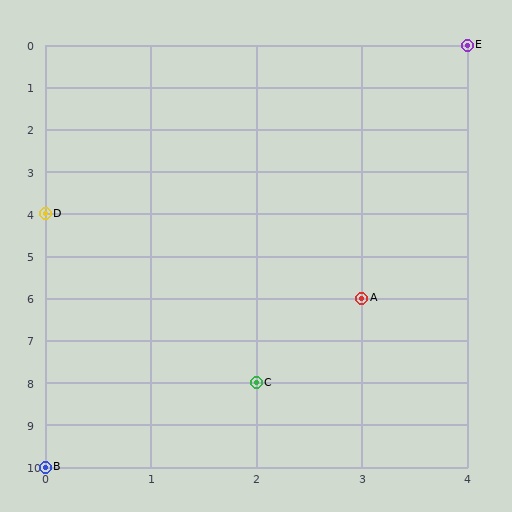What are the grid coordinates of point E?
Point E is at grid coordinates (4, 0).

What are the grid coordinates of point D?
Point D is at grid coordinates (0, 4).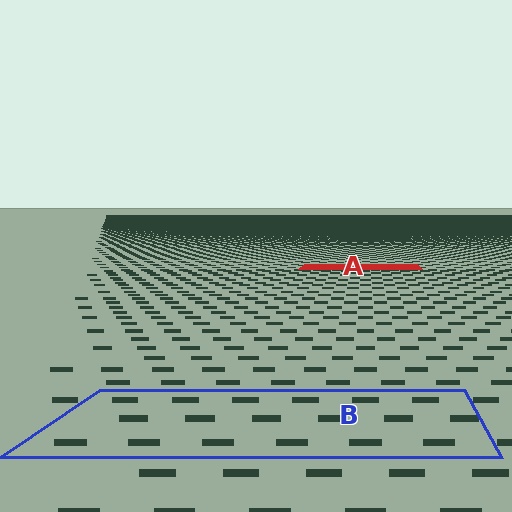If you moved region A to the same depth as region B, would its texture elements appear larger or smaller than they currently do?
They would appear larger. At a closer depth, the same texture elements are projected at a bigger on-screen size.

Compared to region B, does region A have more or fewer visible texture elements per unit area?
Region A has more texture elements per unit area — they are packed more densely because it is farther away.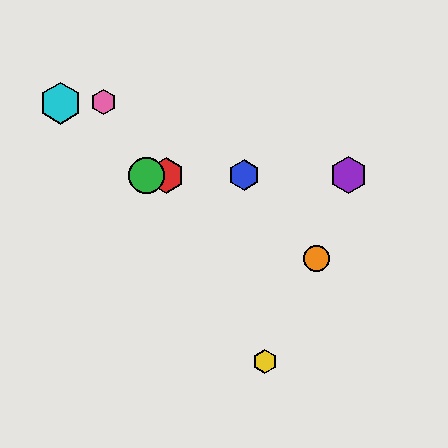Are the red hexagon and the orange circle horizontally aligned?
No, the red hexagon is at y≈175 and the orange circle is at y≈259.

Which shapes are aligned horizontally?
The red hexagon, the blue hexagon, the green circle, the purple hexagon are aligned horizontally.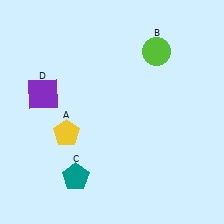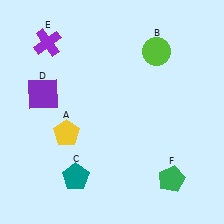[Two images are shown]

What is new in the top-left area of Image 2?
A purple cross (E) was added in the top-left area of Image 2.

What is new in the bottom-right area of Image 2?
A green pentagon (F) was added in the bottom-right area of Image 2.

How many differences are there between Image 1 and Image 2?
There are 2 differences between the two images.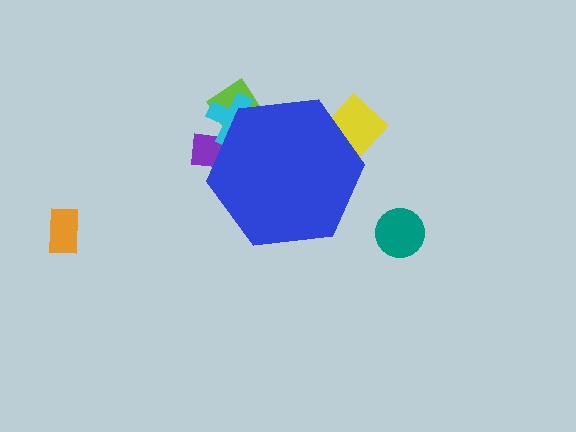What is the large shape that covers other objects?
A blue hexagon.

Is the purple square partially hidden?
Yes, the purple square is partially hidden behind the blue hexagon.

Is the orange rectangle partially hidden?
No, the orange rectangle is fully visible.